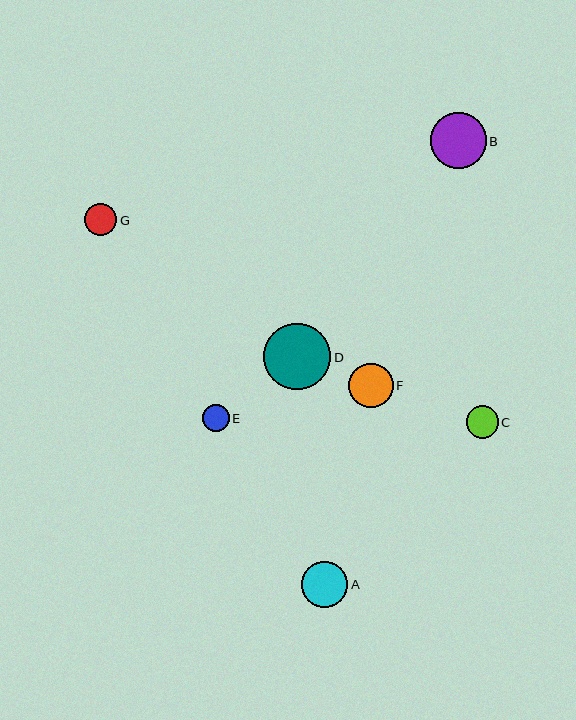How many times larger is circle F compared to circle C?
Circle F is approximately 1.4 times the size of circle C.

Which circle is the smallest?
Circle E is the smallest with a size of approximately 27 pixels.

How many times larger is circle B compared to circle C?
Circle B is approximately 1.7 times the size of circle C.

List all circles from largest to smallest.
From largest to smallest: D, B, A, F, G, C, E.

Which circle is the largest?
Circle D is the largest with a size of approximately 67 pixels.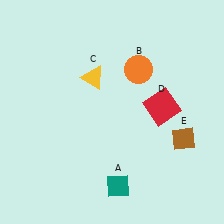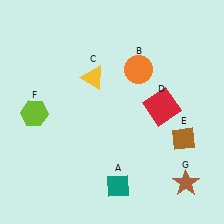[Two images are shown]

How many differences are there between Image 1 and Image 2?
There are 2 differences between the two images.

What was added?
A lime hexagon (F), a brown star (G) were added in Image 2.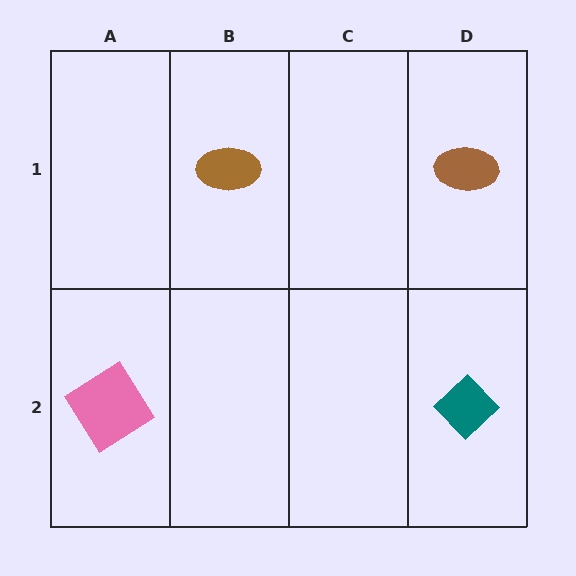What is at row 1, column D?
A brown ellipse.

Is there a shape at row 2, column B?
No, that cell is empty.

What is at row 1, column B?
A brown ellipse.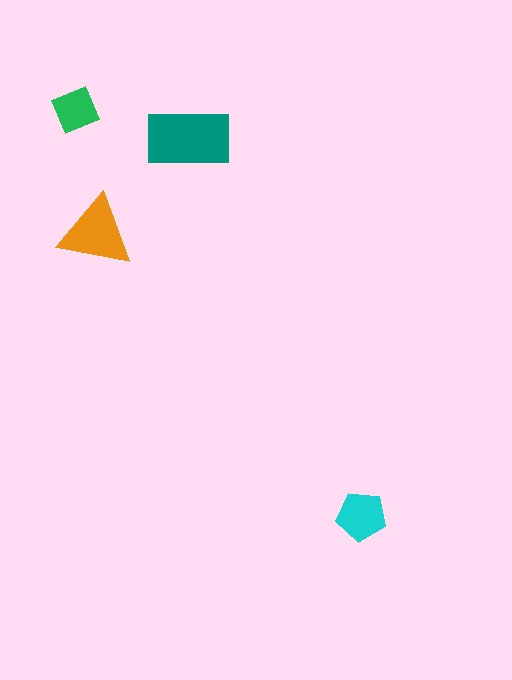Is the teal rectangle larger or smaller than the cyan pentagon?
Larger.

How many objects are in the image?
There are 4 objects in the image.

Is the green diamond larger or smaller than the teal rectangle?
Smaller.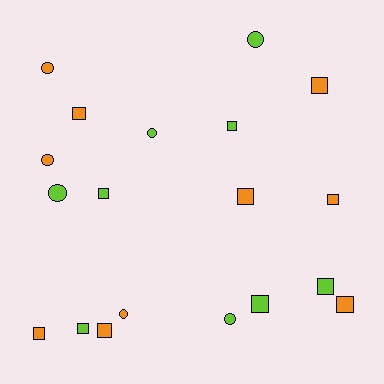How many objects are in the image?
There are 19 objects.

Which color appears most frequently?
Orange, with 10 objects.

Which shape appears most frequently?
Square, with 12 objects.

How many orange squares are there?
There are 7 orange squares.